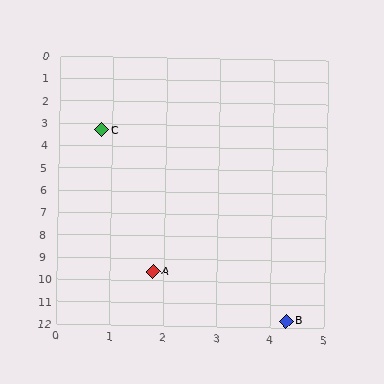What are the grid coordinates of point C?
Point C is at approximately (0.8, 3.3).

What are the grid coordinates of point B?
Point B is at approximately (4.3, 11.7).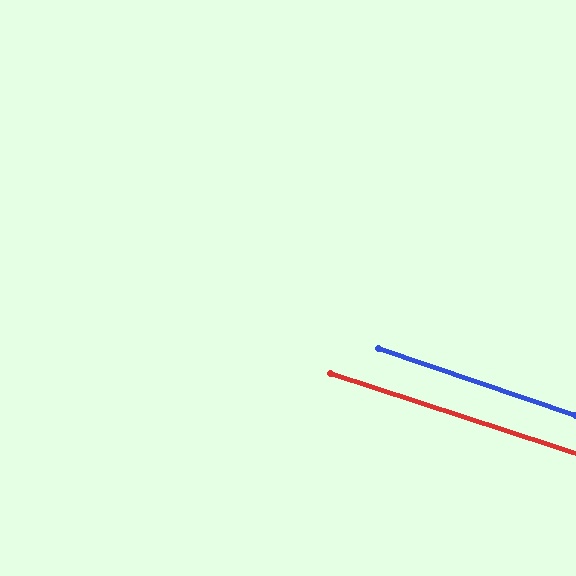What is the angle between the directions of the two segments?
Approximately 1 degree.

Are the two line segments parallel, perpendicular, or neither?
Parallel — their directions differ by only 0.8°.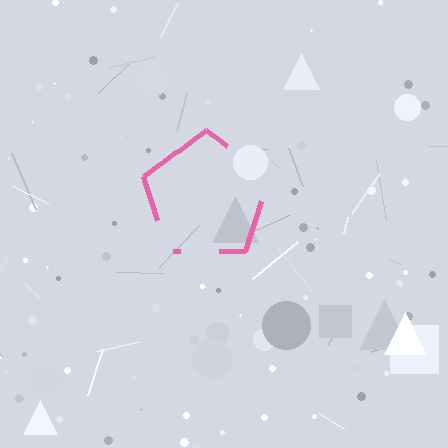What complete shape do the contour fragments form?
The contour fragments form a pentagon.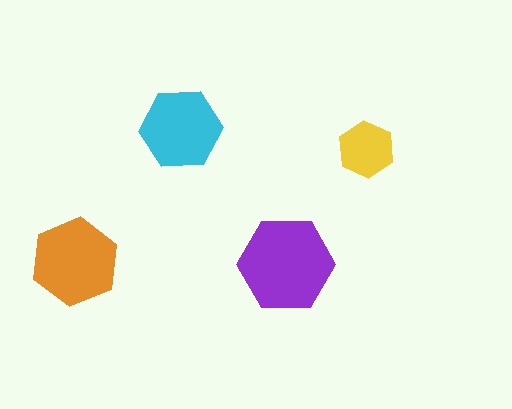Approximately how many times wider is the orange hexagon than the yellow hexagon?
About 1.5 times wider.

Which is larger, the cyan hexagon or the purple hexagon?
The purple one.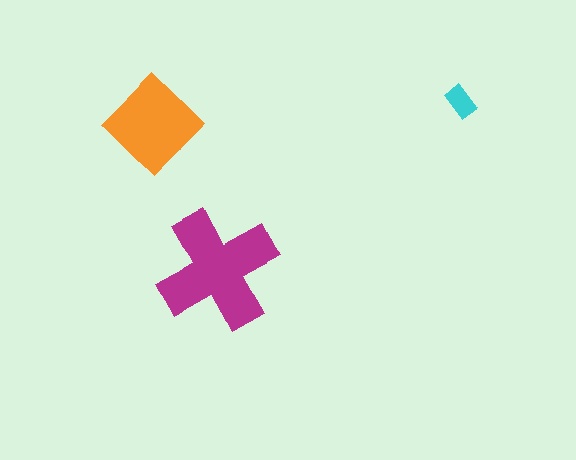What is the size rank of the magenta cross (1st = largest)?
1st.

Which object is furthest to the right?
The cyan rectangle is rightmost.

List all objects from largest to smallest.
The magenta cross, the orange diamond, the cyan rectangle.